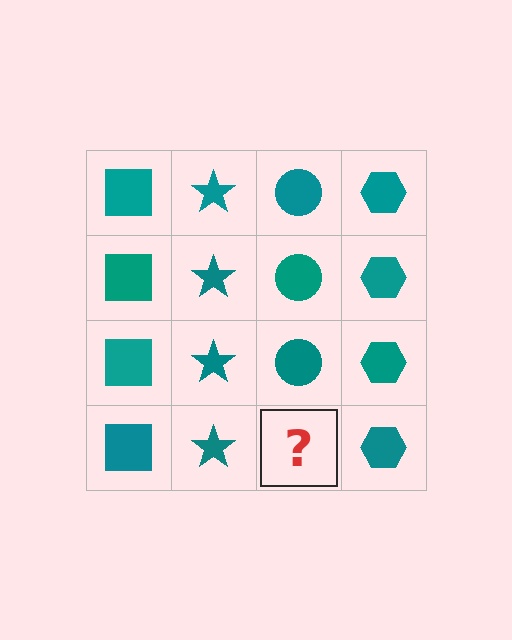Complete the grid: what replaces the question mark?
The question mark should be replaced with a teal circle.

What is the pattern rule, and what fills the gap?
The rule is that each column has a consistent shape. The gap should be filled with a teal circle.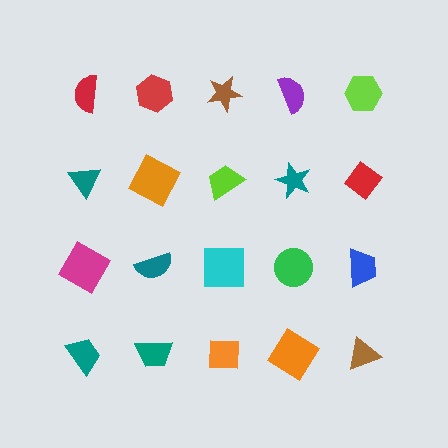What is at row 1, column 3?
A brown star.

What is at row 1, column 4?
A purple semicircle.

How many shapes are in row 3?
5 shapes.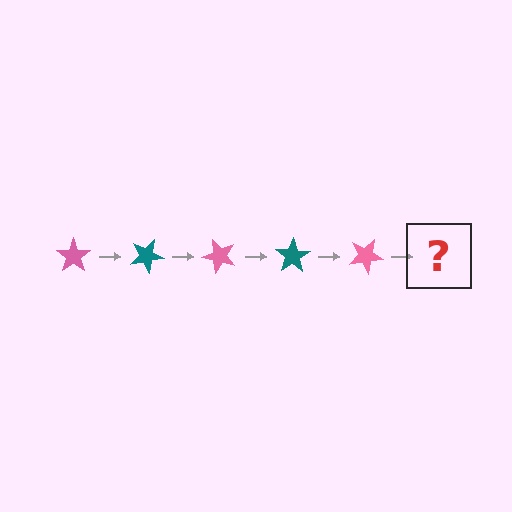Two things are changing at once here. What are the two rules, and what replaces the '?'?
The two rules are that it rotates 25 degrees each step and the color cycles through pink and teal. The '?' should be a teal star, rotated 125 degrees from the start.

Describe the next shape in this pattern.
It should be a teal star, rotated 125 degrees from the start.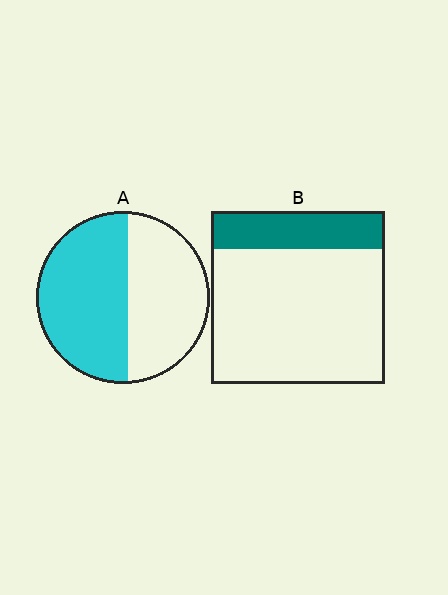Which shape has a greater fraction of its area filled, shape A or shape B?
Shape A.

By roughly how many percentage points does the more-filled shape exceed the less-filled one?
By roughly 30 percentage points (A over B).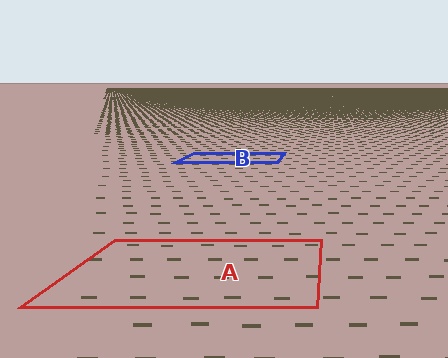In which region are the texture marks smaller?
The texture marks are smaller in region B, because it is farther away.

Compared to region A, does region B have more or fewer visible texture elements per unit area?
Region B has more texture elements per unit area — they are packed more densely because it is farther away.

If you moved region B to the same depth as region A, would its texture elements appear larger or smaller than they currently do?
They would appear larger. At a closer depth, the same texture elements are projected at a bigger on-screen size.